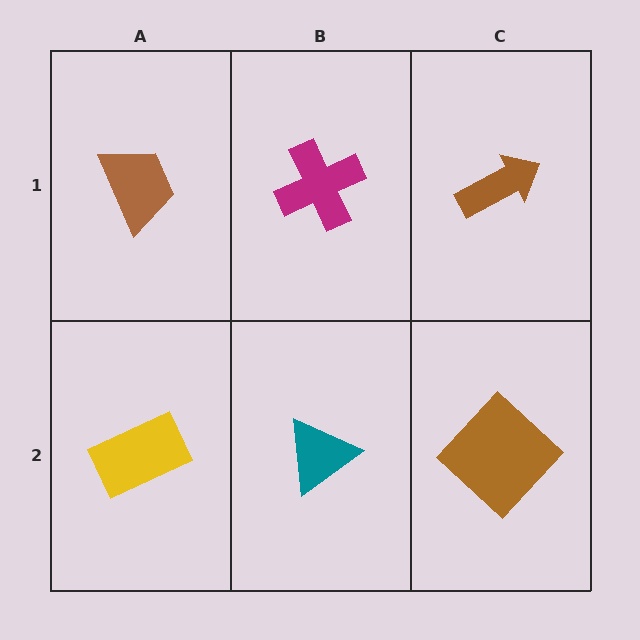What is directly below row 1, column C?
A brown diamond.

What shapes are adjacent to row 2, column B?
A magenta cross (row 1, column B), a yellow rectangle (row 2, column A), a brown diamond (row 2, column C).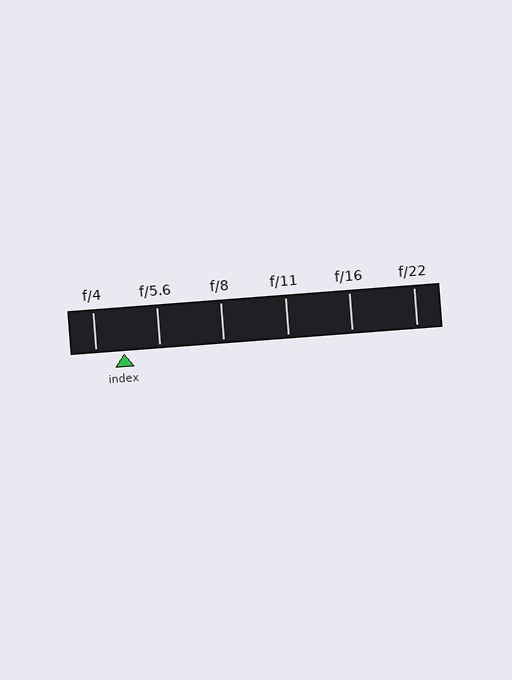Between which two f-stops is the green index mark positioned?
The index mark is between f/4 and f/5.6.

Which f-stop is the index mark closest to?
The index mark is closest to f/4.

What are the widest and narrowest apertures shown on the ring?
The widest aperture shown is f/4 and the narrowest is f/22.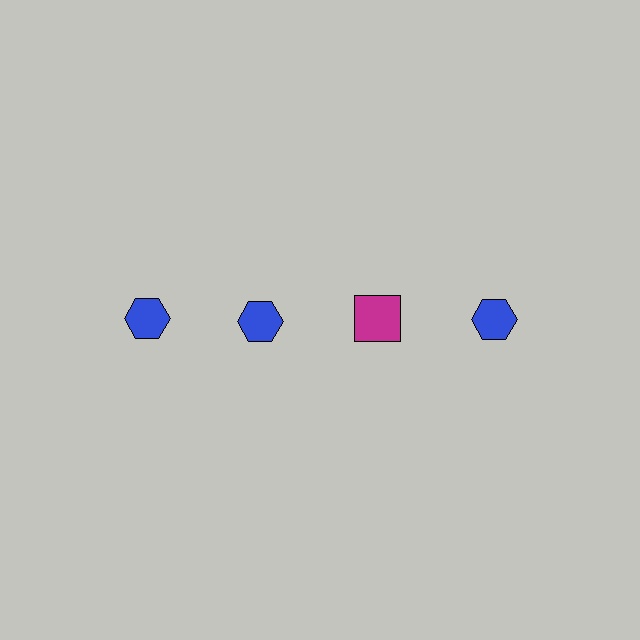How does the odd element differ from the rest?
It differs in both color (magenta instead of blue) and shape (square instead of hexagon).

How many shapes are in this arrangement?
There are 4 shapes arranged in a grid pattern.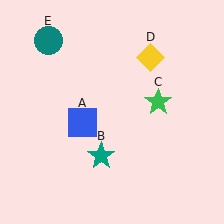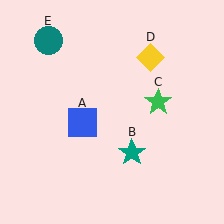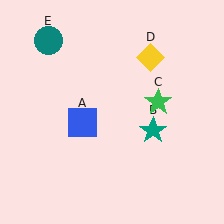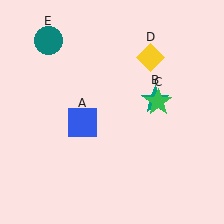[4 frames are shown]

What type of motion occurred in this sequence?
The teal star (object B) rotated counterclockwise around the center of the scene.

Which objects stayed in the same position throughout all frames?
Blue square (object A) and green star (object C) and yellow diamond (object D) and teal circle (object E) remained stationary.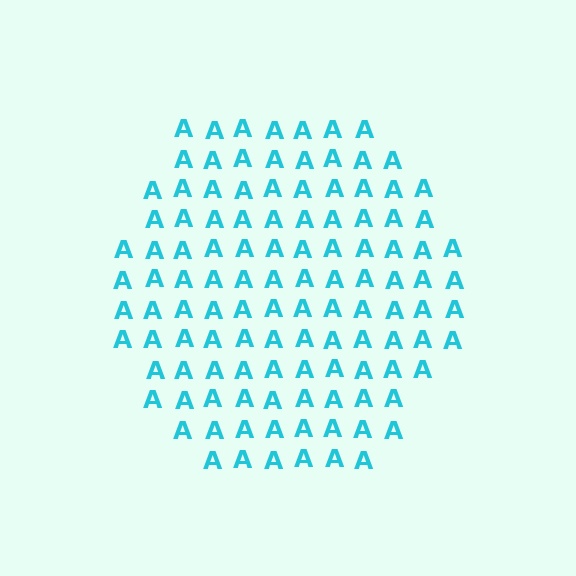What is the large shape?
The large shape is a hexagon.